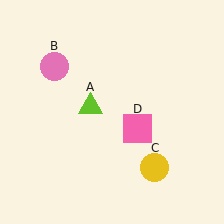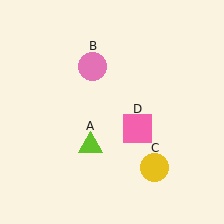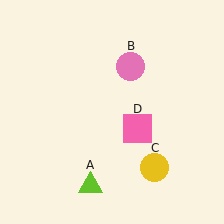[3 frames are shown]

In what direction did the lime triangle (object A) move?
The lime triangle (object A) moved down.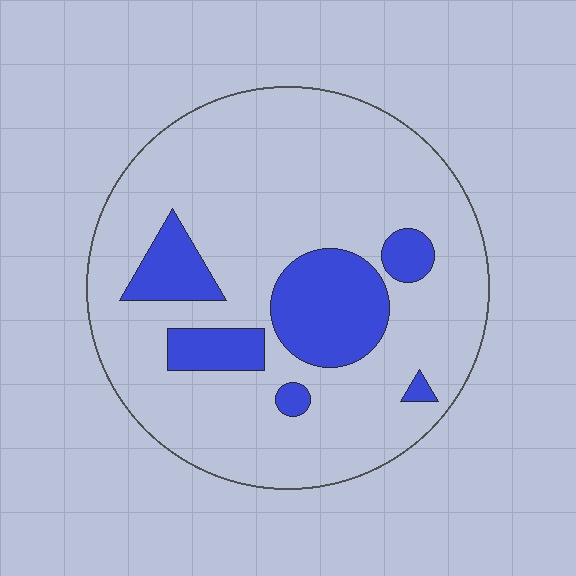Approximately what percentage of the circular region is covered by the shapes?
Approximately 20%.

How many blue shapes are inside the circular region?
6.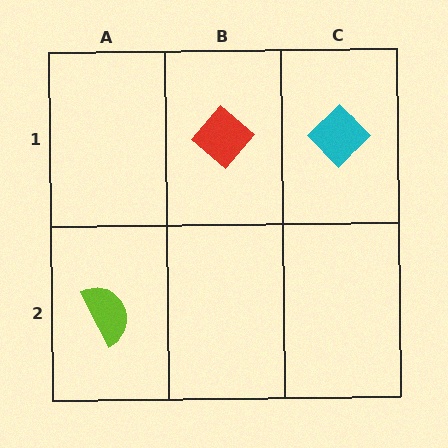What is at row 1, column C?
A cyan diamond.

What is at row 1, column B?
A red diamond.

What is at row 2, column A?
A lime semicircle.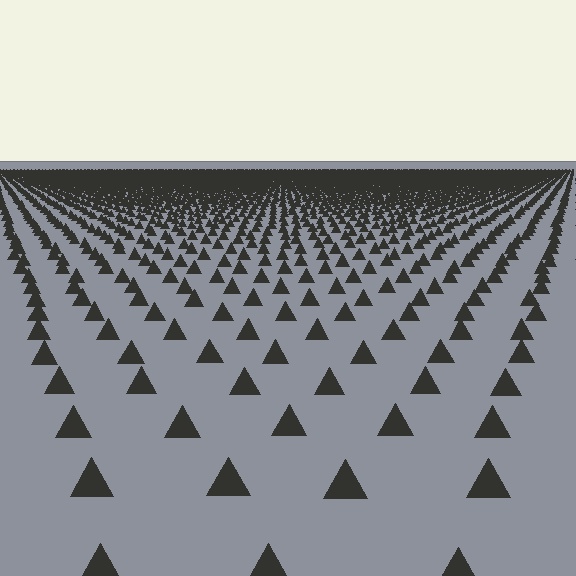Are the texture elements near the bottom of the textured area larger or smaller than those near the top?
Larger. Near the bottom, elements are closer to the viewer and appear at a bigger on-screen size.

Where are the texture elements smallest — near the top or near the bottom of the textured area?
Near the top.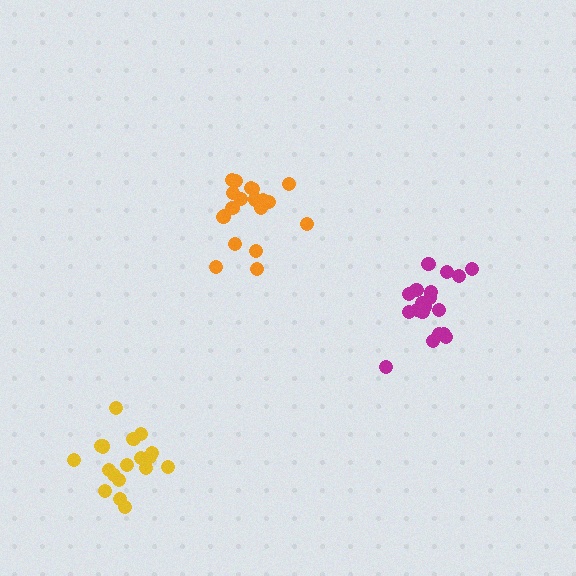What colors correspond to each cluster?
The clusters are colored: magenta, orange, yellow.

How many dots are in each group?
Group 1: 19 dots, Group 2: 19 dots, Group 3: 18 dots (56 total).